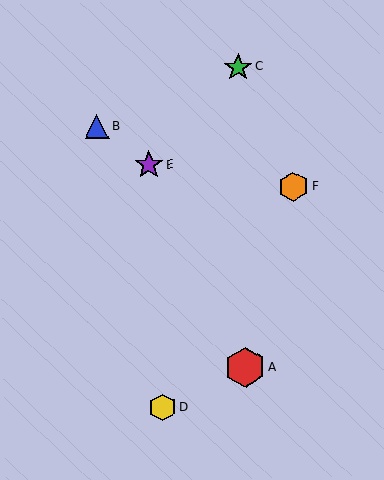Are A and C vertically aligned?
Yes, both are at x≈245.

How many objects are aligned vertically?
2 objects (A, C) are aligned vertically.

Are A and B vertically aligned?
No, A is at x≈245 and B is at x≈97.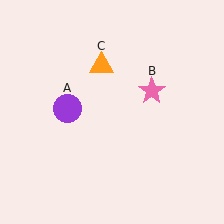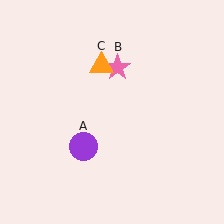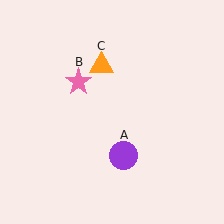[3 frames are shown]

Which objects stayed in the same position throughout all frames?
Orange triangle (object C) remained stationary.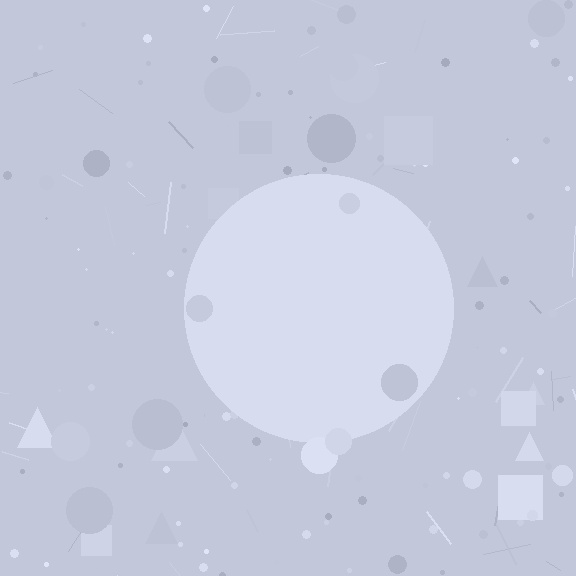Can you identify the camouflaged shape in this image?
The camouflaged shape is a circle.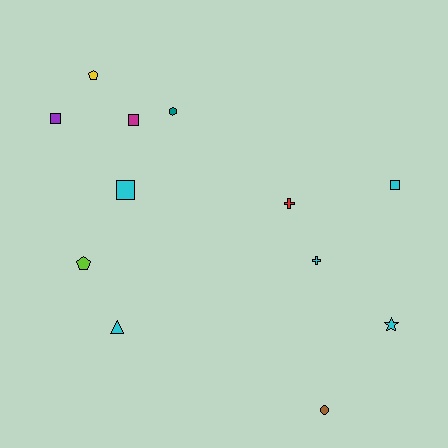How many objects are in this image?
There are 12 objects.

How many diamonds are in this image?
There are no diamonds.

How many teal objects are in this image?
There is 1 teal object.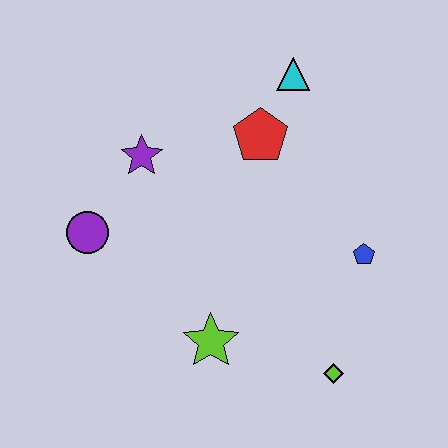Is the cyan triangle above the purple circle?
Yes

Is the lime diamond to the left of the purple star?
No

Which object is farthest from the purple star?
The lime diamond is farthest from the purple star.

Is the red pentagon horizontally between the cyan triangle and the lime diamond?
No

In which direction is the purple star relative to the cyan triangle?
The purple star is to the left of the cyan triangle.